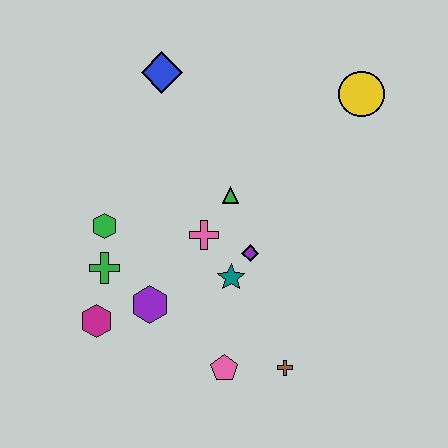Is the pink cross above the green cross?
Yes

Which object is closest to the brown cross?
The pink pentagon is closest to the brown cross.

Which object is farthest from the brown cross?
The blue diamond is farthest from the brown cross.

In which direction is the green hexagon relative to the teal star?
The green hexagon is to the left of the teal star.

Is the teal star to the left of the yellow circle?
Yes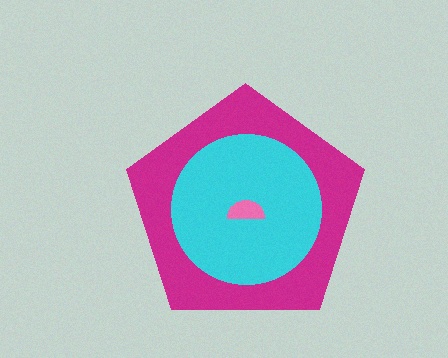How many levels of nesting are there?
3.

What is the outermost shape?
The magenta pentagon.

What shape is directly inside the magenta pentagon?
The cyan circle.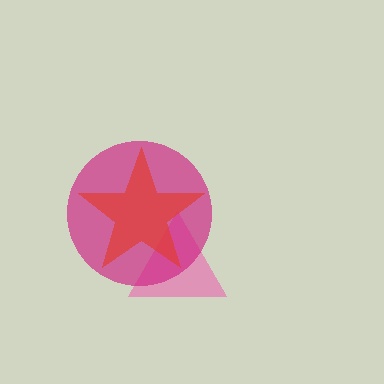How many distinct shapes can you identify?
There are 3 distinct shapes: a pink triangle, a magenta circle, a red star.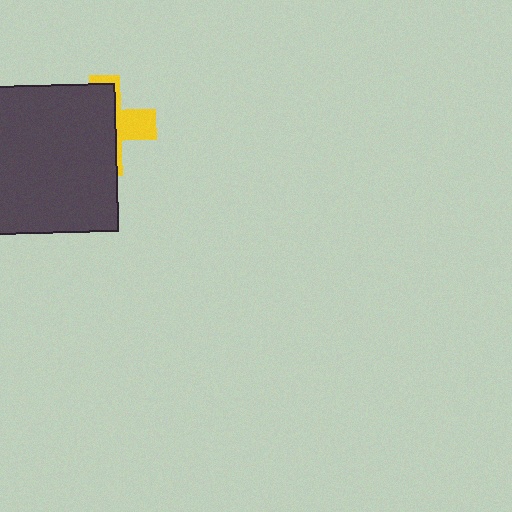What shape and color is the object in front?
The object in front is a dark gray rectangle.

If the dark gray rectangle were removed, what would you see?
You would see the complete yellow cross.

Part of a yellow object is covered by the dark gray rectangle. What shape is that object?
It is a cross.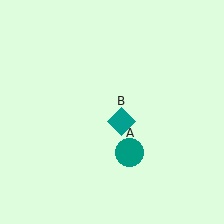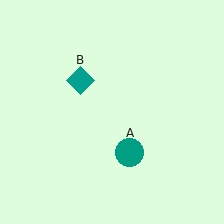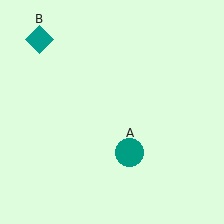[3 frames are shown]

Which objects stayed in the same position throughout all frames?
Teal circle (object A) remained stationary.